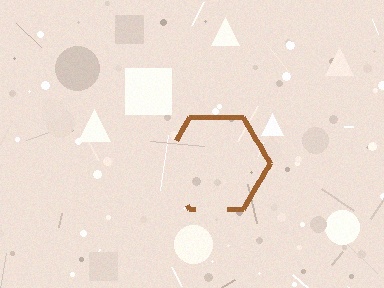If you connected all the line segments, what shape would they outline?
They would outline a hexagon.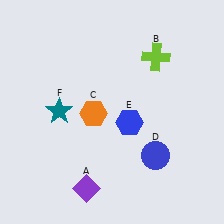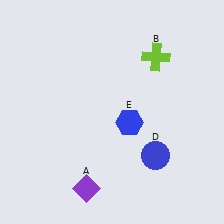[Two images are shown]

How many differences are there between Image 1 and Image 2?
There are 2 differences between the two images.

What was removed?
The orange hexagon (C), the teal star (F) were removed in Image 2.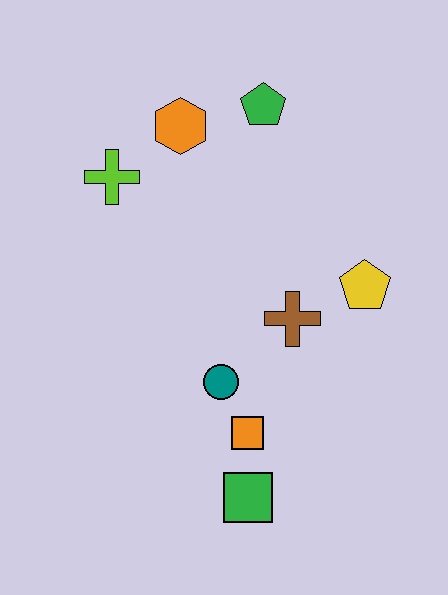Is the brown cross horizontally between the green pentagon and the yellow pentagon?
Yes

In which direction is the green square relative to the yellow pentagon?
The green square is below the yellow pentagon.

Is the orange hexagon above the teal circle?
Yes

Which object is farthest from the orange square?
The green pentagon is farthest from the orange square.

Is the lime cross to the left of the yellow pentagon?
Yes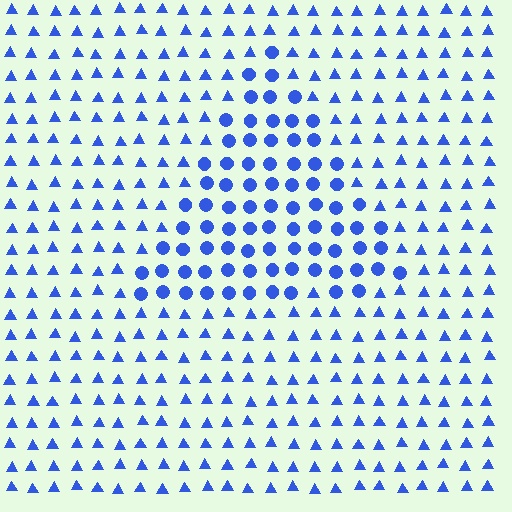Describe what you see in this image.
The image is filled with small blue elements arranged in a uniform grid. A triangle-shaped region contains circles, while the surrounding area contains triangles. The boundary is defined purely by the change in element shape.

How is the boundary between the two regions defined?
The boundary is defined by a change in element shape: circles inside vs. triangles outside. All elements share the same color and spacing.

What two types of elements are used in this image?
The image uses circles inside the triangle region and triangles outside it.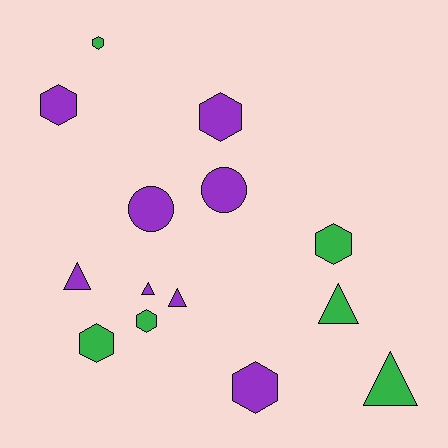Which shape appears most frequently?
Hexagon, with 7 objects.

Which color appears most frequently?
Purple, with 8 objects.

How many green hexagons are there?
There are 4 green hexagons.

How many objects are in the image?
There are 14 objects.